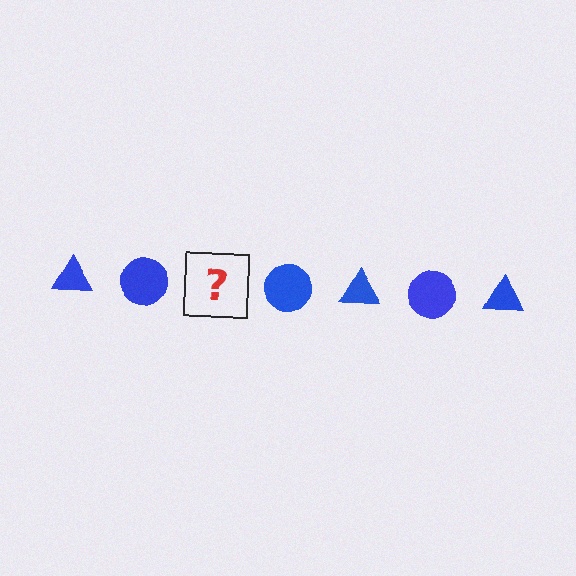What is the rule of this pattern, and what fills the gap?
The rule is that the pattern cycles through triangle, circle shapes in blue. The gap should be filled with a blue triangle.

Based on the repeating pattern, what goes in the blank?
The blank should be a blue triangle.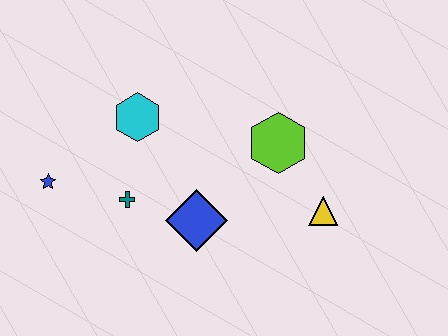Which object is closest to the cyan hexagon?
The teal cross is closest to the cyan hexagon.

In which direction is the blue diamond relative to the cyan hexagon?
The blue diamond is below the cyan hexagon.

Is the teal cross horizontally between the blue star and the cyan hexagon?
Yes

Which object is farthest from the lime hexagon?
The blue star is farthest from the lime hexagon.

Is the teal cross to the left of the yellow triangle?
Yes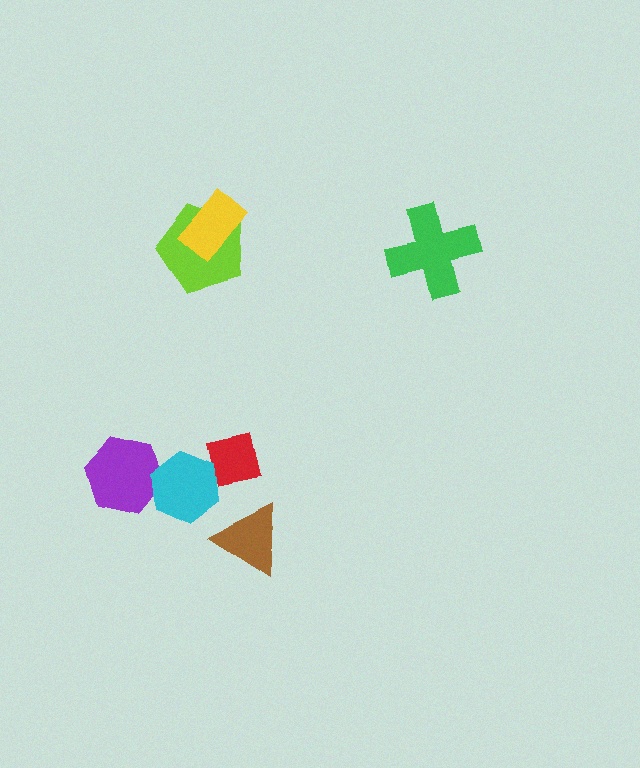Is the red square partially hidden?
Yes, it is partially covered by another shape.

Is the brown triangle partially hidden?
No, no other shape covers it.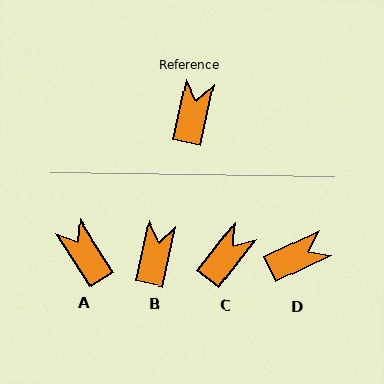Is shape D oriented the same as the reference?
No, it is off by about 52 degrees.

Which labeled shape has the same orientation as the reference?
B.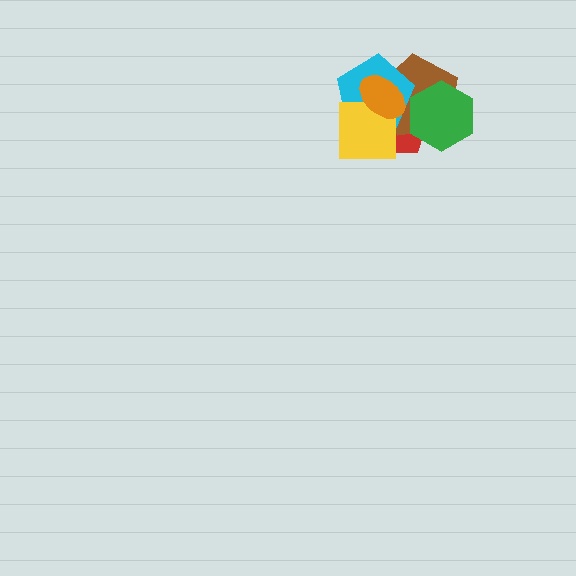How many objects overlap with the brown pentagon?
5 objects overlap with the brown pentagon.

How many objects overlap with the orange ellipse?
4 objects overlap with the orange ellipse.